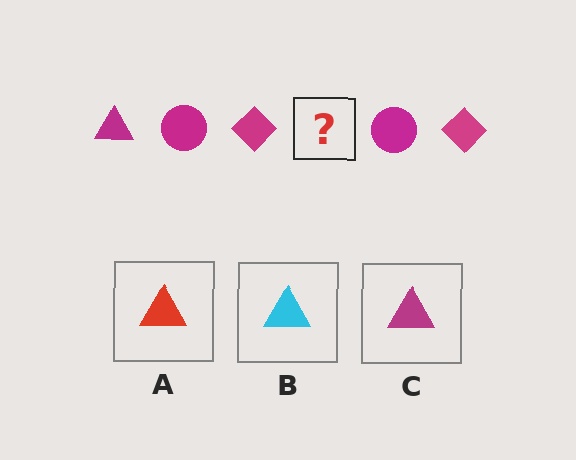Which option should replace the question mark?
Option C.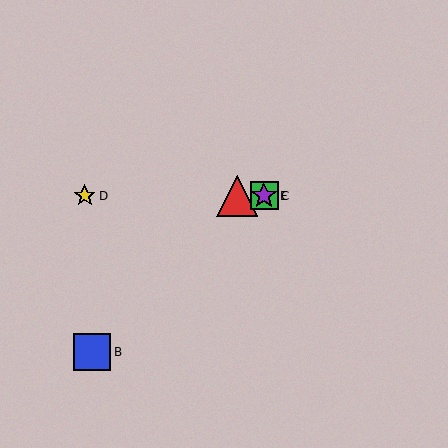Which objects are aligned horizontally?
Objects A, C, D, E are aligned horizontally.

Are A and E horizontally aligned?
Yes, both are at y≈196.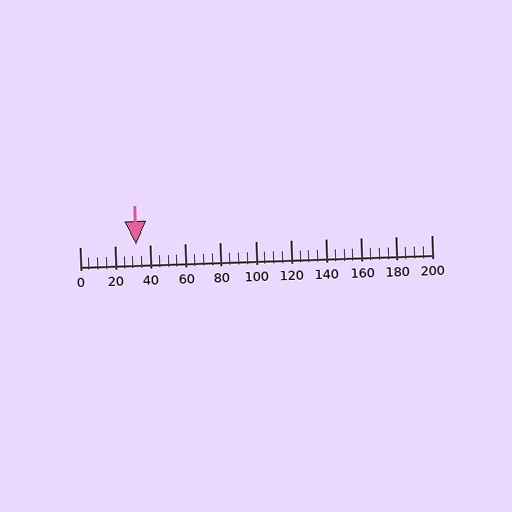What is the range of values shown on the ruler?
The ruler shows values from 0 to 200.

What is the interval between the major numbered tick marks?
The major tick marks are spaced 20 units apart.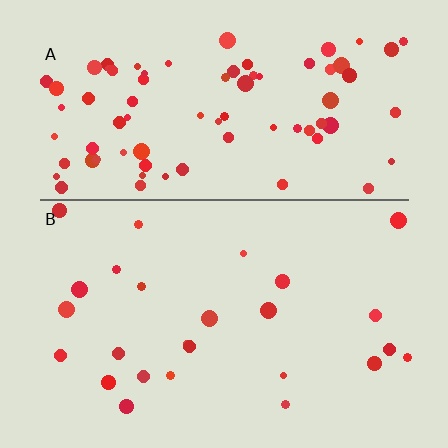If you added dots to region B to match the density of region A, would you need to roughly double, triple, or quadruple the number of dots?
Approximately triple.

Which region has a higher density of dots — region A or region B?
A (the top).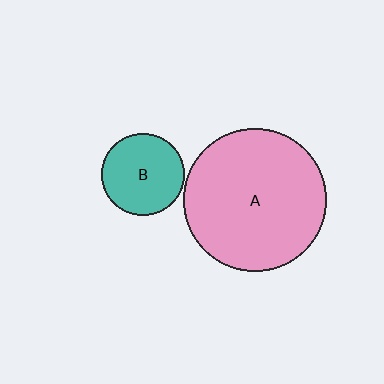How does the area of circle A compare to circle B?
Approximately 3.0 times.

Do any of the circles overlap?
No, none of the circles overlap.